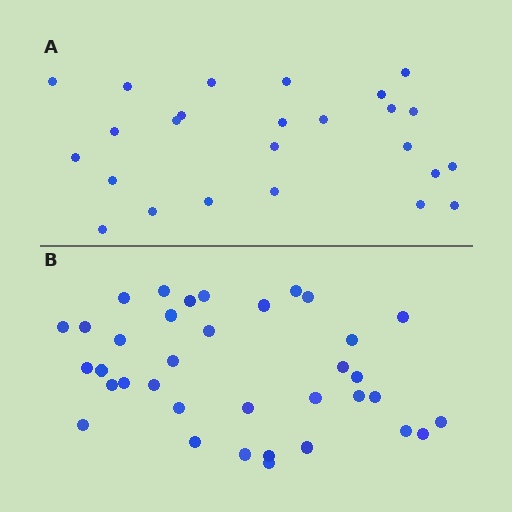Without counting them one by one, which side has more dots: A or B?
Region B (the bottom region) has more dots.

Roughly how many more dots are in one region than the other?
Region B has roughly 12 or so more dots than region A.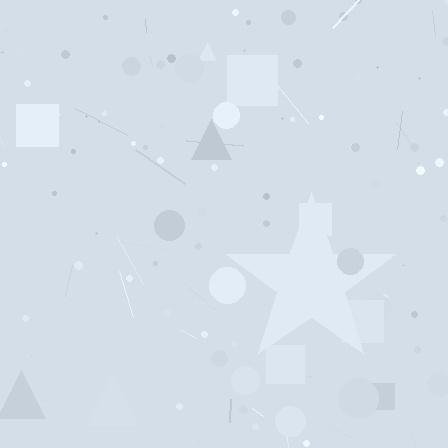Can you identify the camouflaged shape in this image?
The camouflaged shape is a star.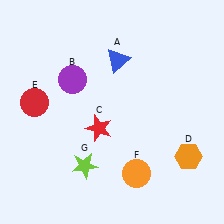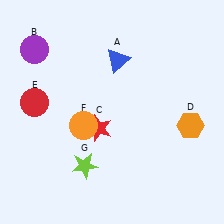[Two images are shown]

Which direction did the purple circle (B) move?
The purple circle (B) moved left.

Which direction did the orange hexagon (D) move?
The orange hexagon (D) moved up.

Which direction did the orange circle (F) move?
The orange circle (F) moved left.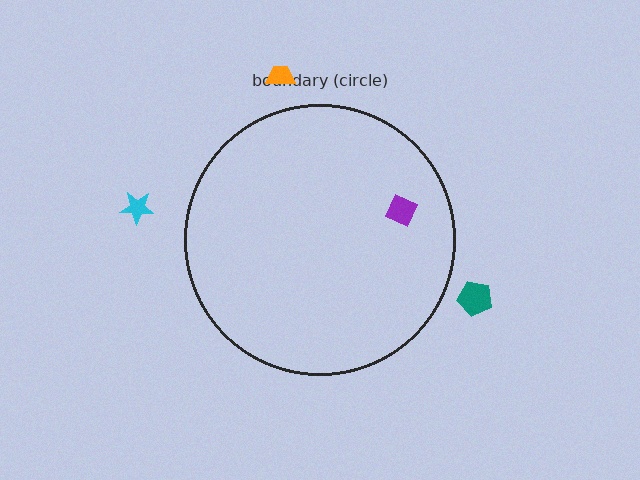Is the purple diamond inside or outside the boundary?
Inside.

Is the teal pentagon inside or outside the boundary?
Outside.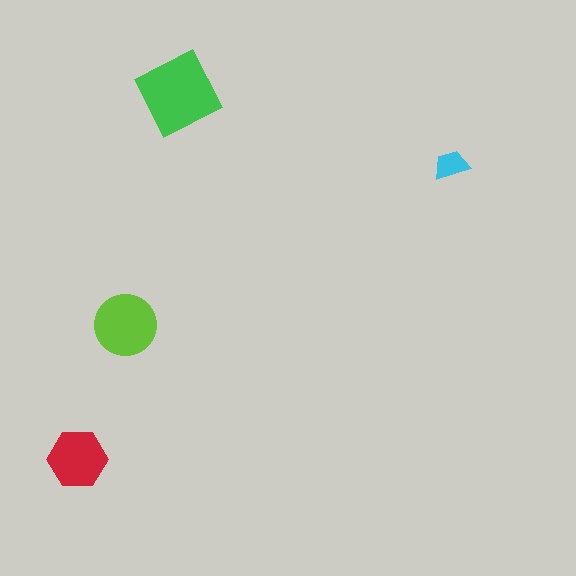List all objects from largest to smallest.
The green diamond, the lime circle, the red hexagon, the cyan trapezoid.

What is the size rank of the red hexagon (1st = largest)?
3rd.